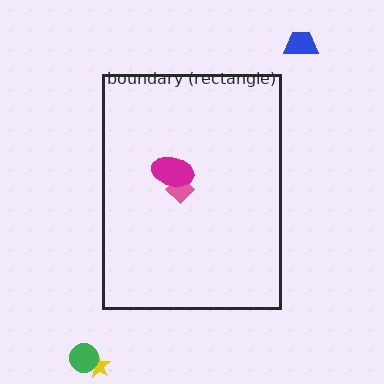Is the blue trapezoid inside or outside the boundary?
Outside.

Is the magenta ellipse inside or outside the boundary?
Inside.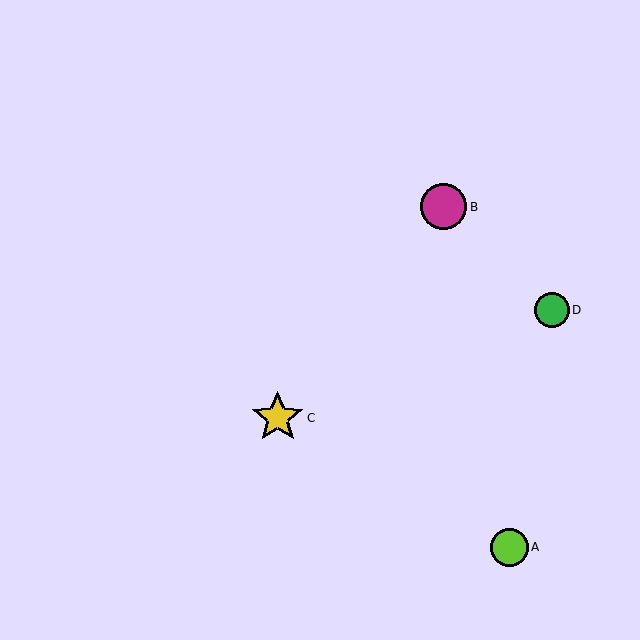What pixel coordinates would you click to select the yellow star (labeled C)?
Click at (278, 418) to select the yellow star C.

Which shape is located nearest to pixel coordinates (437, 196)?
The magenta circle (labeled B) at (444, 207) is nearest to that location.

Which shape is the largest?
The yellow star (labeled C) is the largest.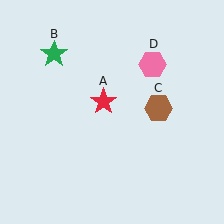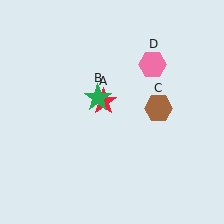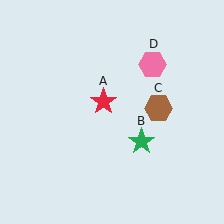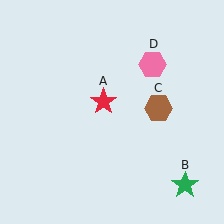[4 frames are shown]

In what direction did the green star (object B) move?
The green star (object B) moved down and to the right.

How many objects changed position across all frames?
1 object changed position: green star (object B).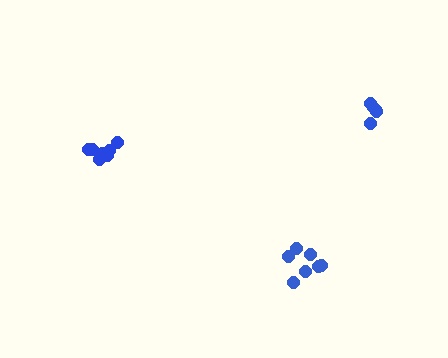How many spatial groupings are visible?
There are 3 spatial groupings.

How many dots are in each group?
Group 1: 7 dots, Group 2: 5 dots, Group 3: 8 dots (20 total).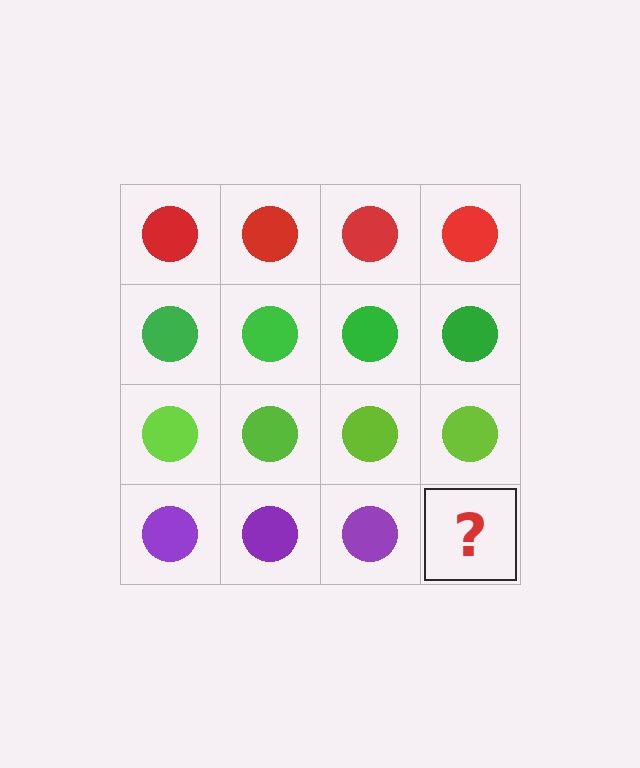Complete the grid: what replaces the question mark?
The question mark should be replaced with a purple circle.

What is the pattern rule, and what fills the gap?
The rule is that each row has a consistent color. The gap should be filled with a purple circle.